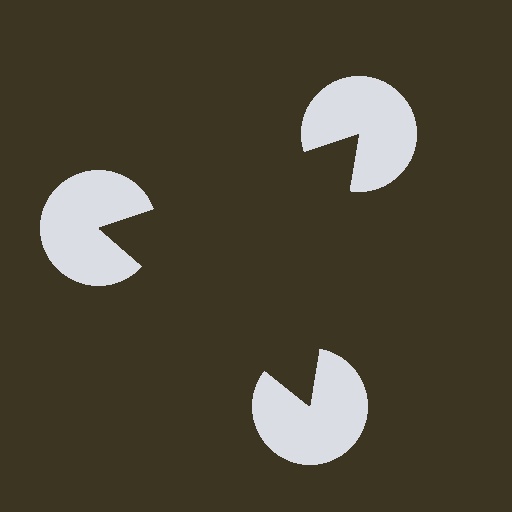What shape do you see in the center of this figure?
An illusory triangle — its edges are inferred from the aligned wedge cuts in the pac-man discs, not physically drawn.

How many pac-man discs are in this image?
There are 3 — one at each vertex of the illusory triangle.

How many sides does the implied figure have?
3 sides.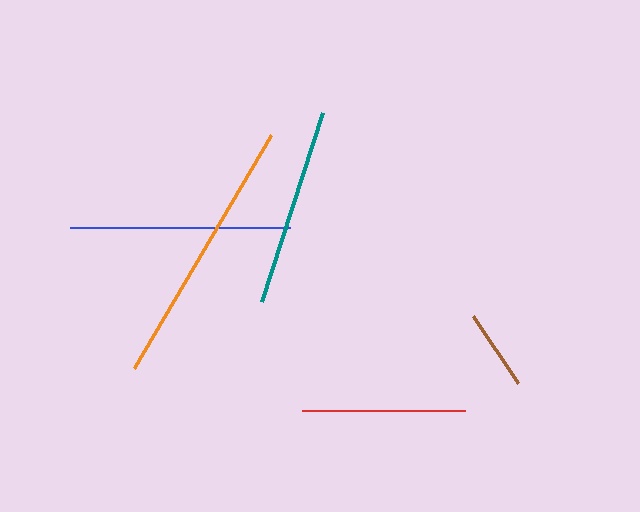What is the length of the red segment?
The red segment is approximately 163 pixels long.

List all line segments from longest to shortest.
From longest to shortest: orange, blue, teal, red, brown.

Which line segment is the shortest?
The brown line is the shortest at approximately 81 pixels.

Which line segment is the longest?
The orange line is the longest at approximately 270 pixels.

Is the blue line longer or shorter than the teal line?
The blue line is longer than the teal line.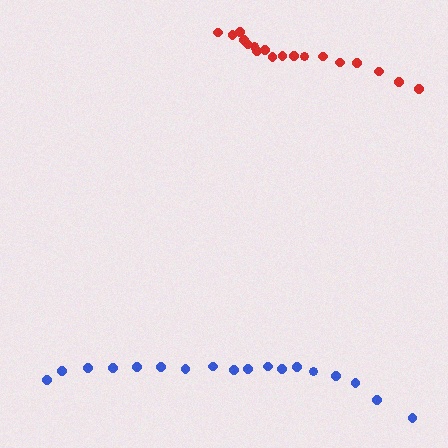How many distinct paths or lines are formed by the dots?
There are 2 distinct paths.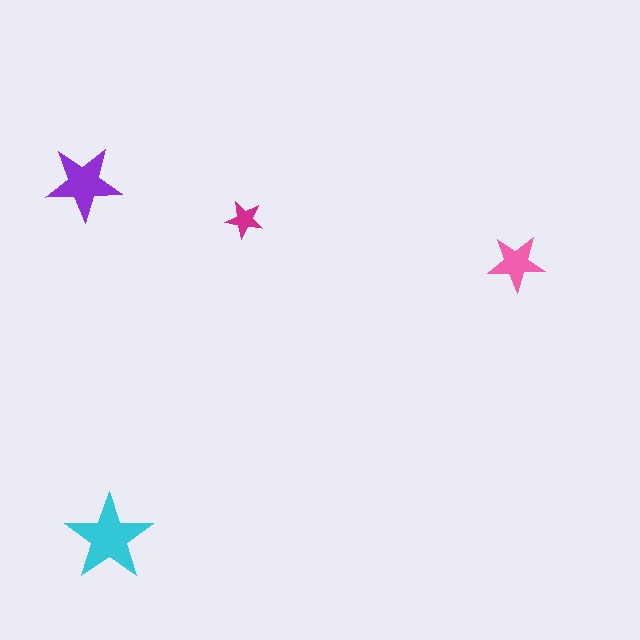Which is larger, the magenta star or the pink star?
The pink one.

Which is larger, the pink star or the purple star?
The purple one.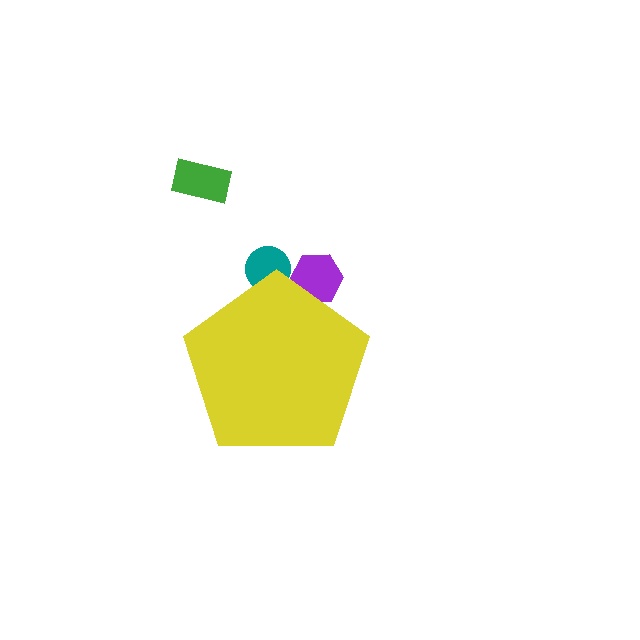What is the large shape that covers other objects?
A yellow pentagon.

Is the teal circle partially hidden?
Yes, the teal circle is partially hidden behind the yellow pentagon.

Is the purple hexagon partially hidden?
Yes, the purple hexagon is partially hidden behind the yellow pentagon.